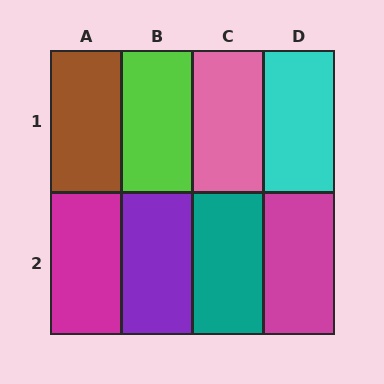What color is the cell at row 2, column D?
Magenta.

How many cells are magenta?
2 cells are magenta.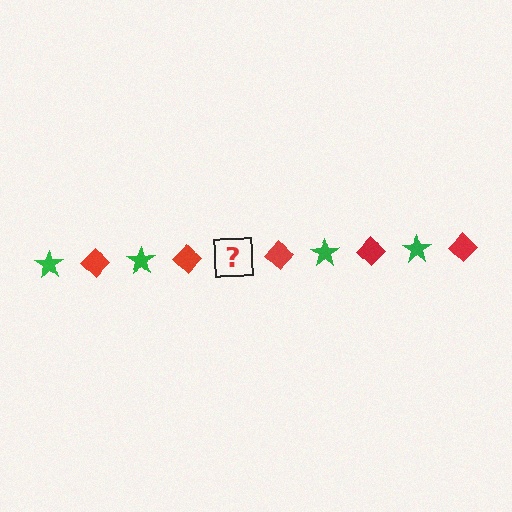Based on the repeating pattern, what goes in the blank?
The blank should be a green star.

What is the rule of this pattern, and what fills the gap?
The rule is that the pattern alternates between green star and red diamond. The gap should be filled with a green star.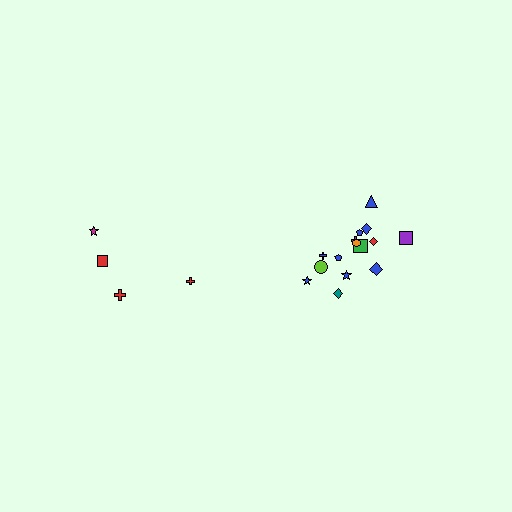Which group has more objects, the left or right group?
The right group.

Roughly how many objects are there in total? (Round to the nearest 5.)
Roughly 20 objects in total.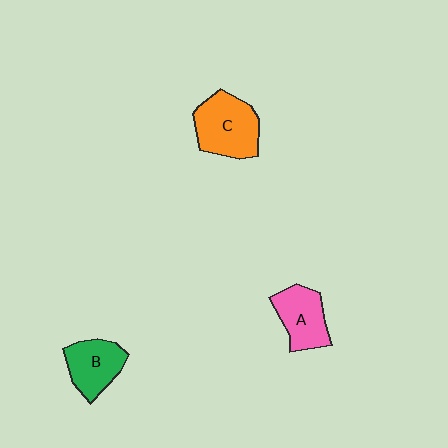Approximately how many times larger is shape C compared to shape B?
Approximately 1.3 times.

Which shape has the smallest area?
Shape B (green).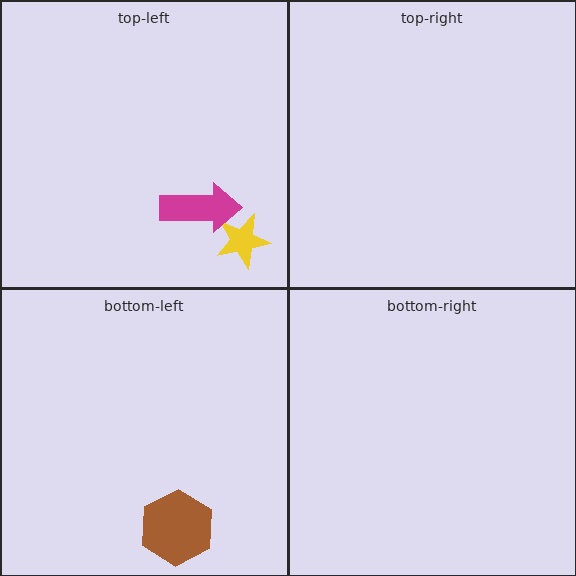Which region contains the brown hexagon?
The bottom-left region.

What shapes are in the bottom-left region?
The brown hexagon.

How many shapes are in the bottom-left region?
1.